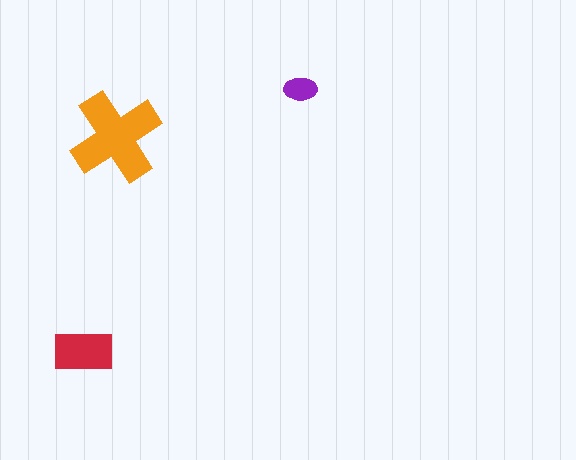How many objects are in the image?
There are 3 objects in the image.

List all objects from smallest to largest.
The purple ellipse, the red rectangle, the orange cross.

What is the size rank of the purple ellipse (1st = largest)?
3rd.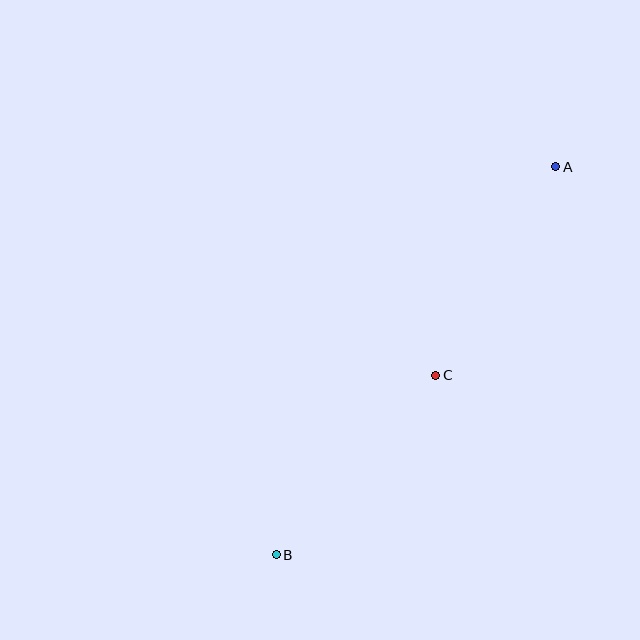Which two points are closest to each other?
Points B and C are closest to each other.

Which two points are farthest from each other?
Points A and B are farthest from each other.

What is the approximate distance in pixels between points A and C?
The distance between A and C is approximately 241 pixels.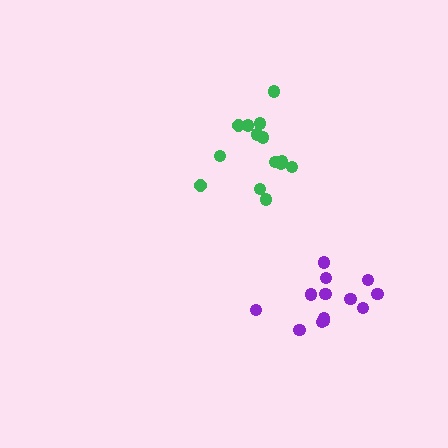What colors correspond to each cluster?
The clusters are colored: green, purple.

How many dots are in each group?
Group 1: 14 dots, Group 2: 13 dots (27 total).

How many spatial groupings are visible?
There are 2 spatial groupings.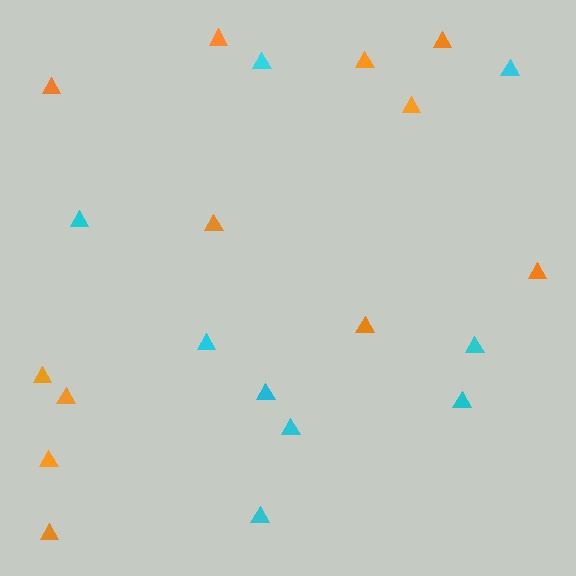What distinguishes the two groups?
There are 2 groups: one group of cyan triangles (9) and one group of orange triangles (12).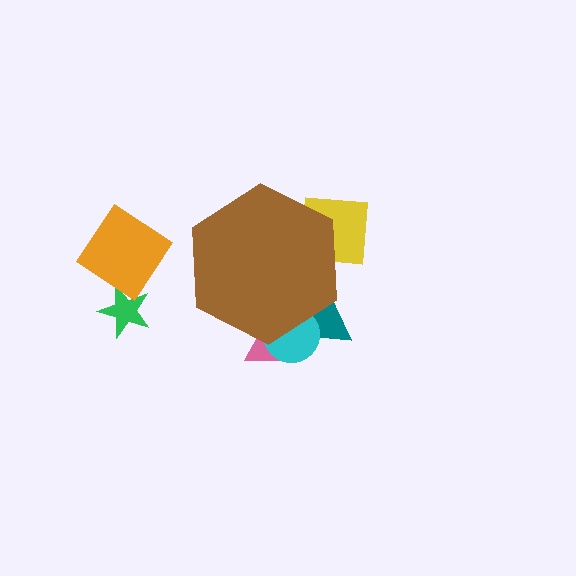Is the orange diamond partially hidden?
No, the orange diamond is fully visible.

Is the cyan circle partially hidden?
Yes, the cyan circle is partially hidden behind the brown hexagon.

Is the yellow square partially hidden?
Yes, the yellow square is partially hidden behind the brown hexagon.